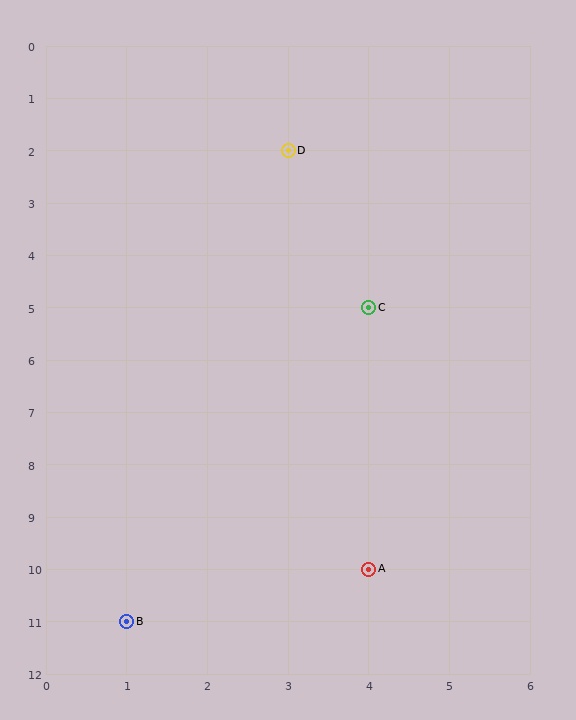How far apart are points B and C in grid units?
Points B and C are 3 columns and 6 rows apart (about 6.7 grid units diagonally).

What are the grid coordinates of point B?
Point B is at grid coordinates (1, 11).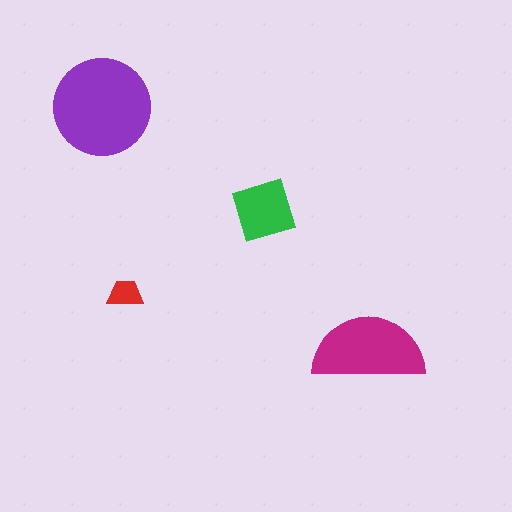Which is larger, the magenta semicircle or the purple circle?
The purple circle.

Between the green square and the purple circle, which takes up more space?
The purple circle.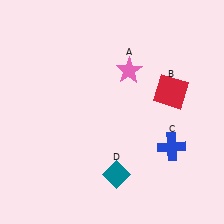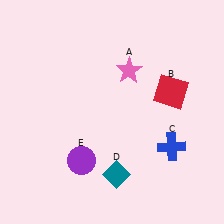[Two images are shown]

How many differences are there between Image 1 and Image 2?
There is 1 difference between the two images.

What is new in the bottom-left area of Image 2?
A purple circle (E) was added in the bottom-left area of Image 2.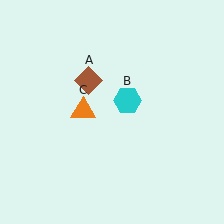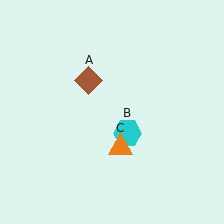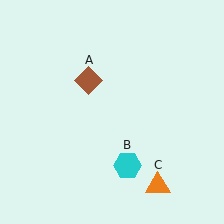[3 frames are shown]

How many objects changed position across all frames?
2 objects changed position: cyan hexagon (object B), orange triangle (object C).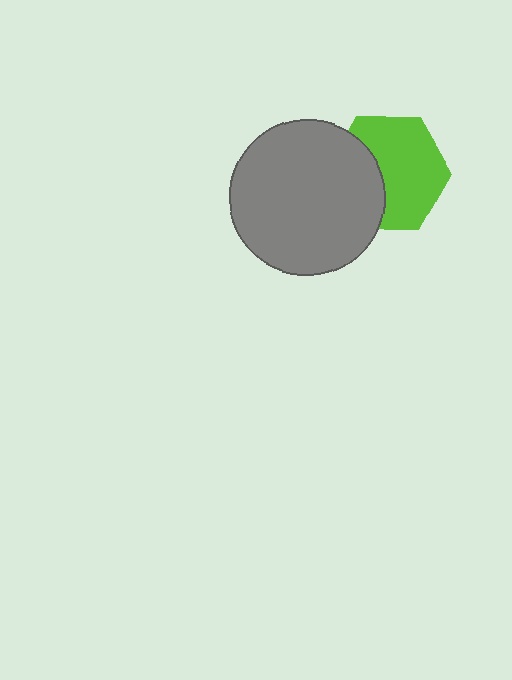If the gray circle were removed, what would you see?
You would see the complete lime hexagon.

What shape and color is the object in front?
The object in front is a gray circle.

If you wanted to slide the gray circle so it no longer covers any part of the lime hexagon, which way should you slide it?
Slide it left — that is the most direct way to separate the two shapes.